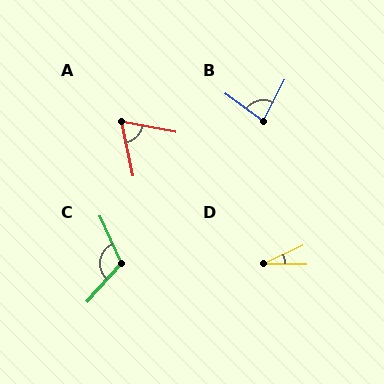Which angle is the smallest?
D, at approximately 25 degrees.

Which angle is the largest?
C, at approximately 114 degrees.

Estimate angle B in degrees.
Approximately 81 degrees.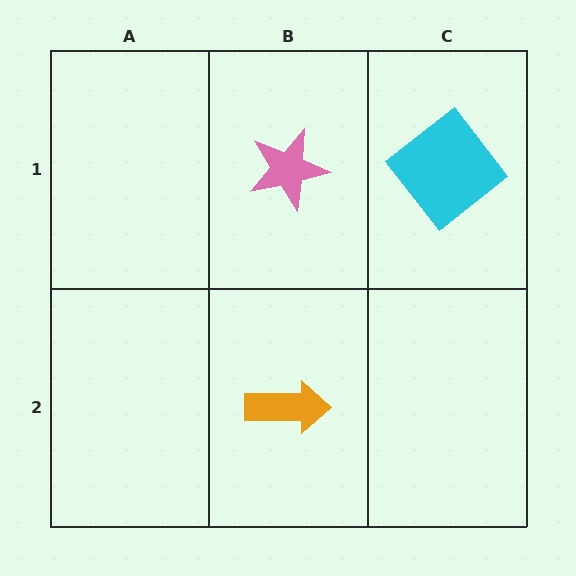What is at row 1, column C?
A cyan diamond.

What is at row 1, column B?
A pink star.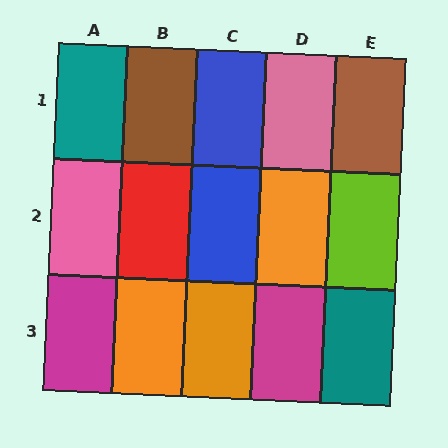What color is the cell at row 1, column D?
Pink.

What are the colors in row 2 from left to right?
Pink, red, blue, orange, lime.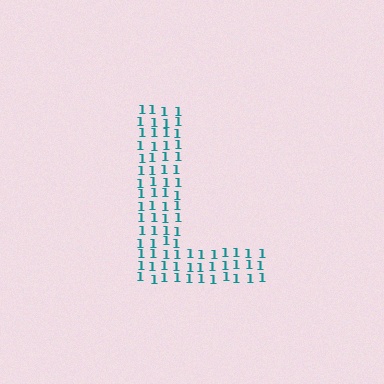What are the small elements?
The small elements are digit 1's.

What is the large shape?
The large shape is the letter L.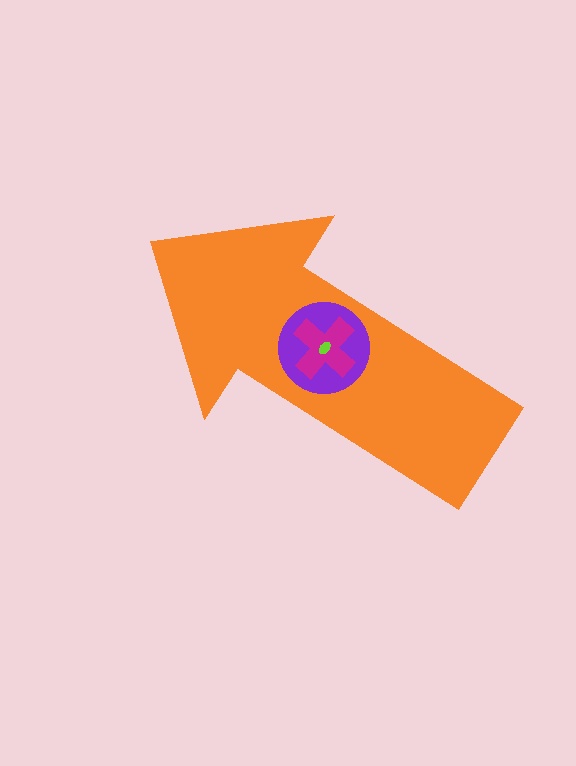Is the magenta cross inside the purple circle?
Yes.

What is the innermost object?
The lime ellipse.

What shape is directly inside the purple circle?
The magenta cross.